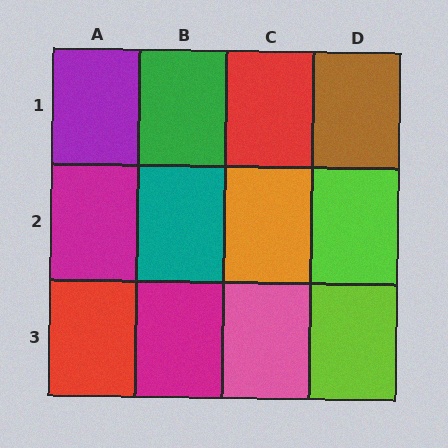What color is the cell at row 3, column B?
Magenta.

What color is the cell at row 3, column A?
Red.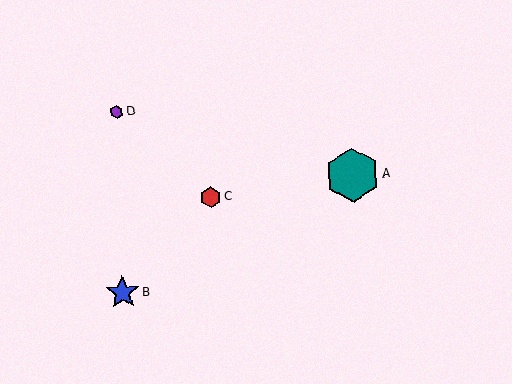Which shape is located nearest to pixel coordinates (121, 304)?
The blue star (labeled B) at (123, 293) is nearest to that location.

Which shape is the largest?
The teal hexagon (labeled A) is the largest.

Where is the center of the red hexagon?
The center of the red hexagon is at (210, 197).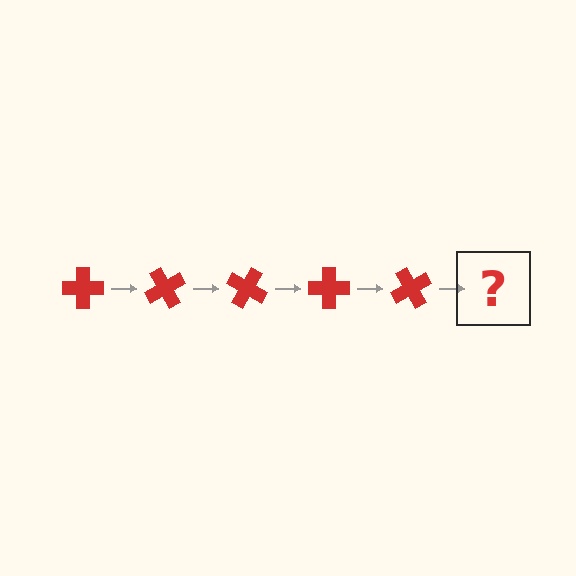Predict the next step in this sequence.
The next step is a red cross rotated 300 degrees.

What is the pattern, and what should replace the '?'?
The pattern is that the cross rotates 60 degrees each step. The '?' should be a red cross rotated 300 degrees.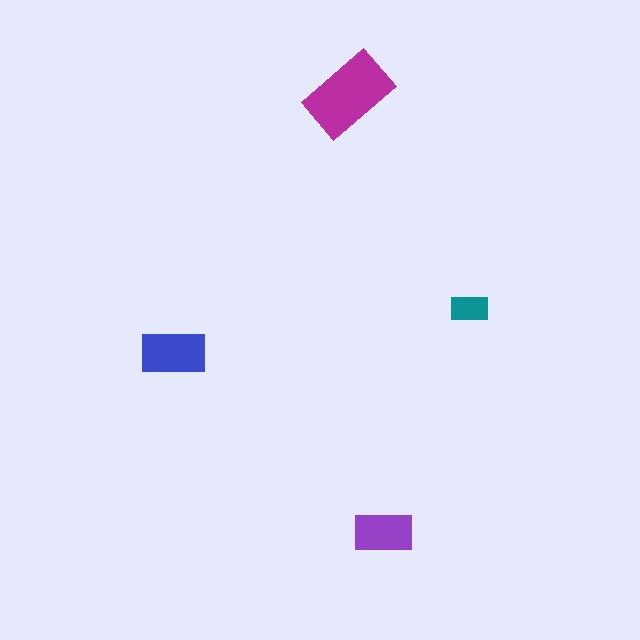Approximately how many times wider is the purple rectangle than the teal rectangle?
About 1.5 times wider.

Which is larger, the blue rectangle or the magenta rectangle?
The magenta one.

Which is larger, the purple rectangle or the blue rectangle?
The blue one.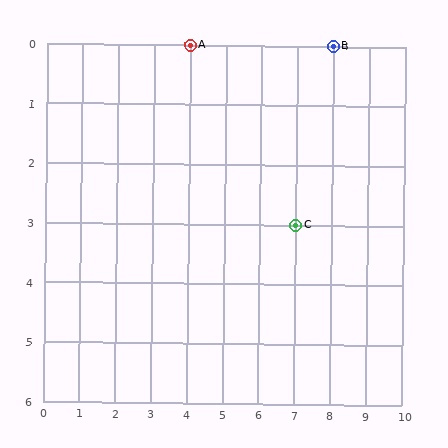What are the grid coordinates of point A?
Point A is at grid coordinates (4, 0).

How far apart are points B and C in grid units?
Points B and C are 1 column and 3 rows apart (about 3.2 grid units diagonally).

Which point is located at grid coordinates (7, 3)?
Point C is at (7, 3).